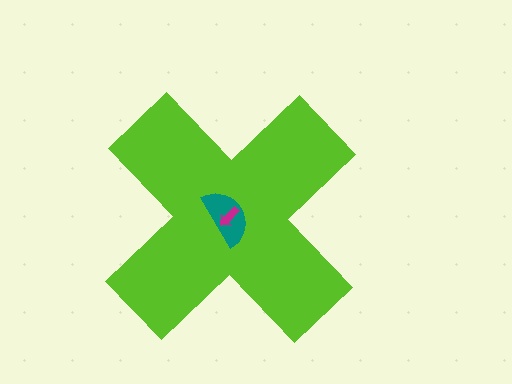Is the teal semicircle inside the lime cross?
Yes.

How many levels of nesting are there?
3.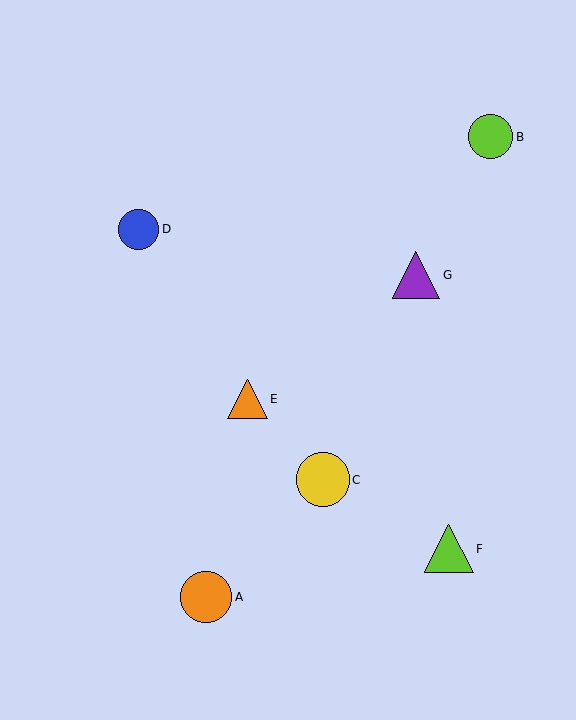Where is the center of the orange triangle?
The center of the orange triangle is at (248, 399).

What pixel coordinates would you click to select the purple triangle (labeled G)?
Click at (416, 275) to select the purple triangle G.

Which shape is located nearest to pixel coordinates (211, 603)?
The orange circle (labeled A) at (206, 597) is nearest to that location.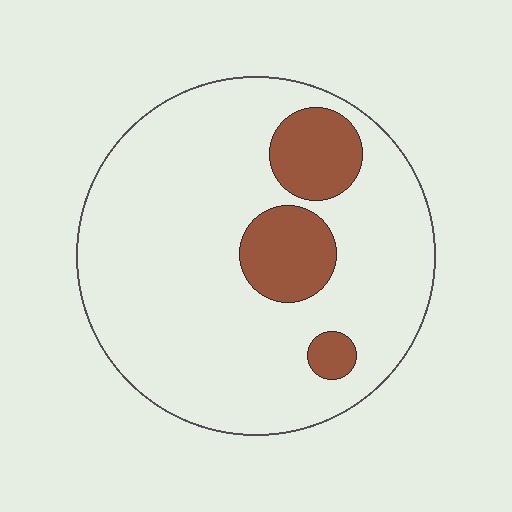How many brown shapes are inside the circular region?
3.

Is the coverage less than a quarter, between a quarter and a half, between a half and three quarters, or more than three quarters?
Less than a quarter.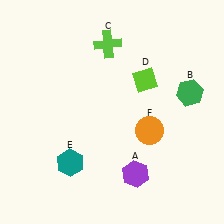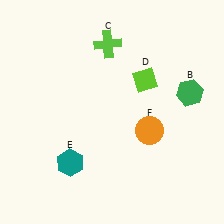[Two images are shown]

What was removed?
The purple hexagon (A) was removed in Image 2.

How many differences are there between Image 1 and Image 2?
There is 1 difference between the two images.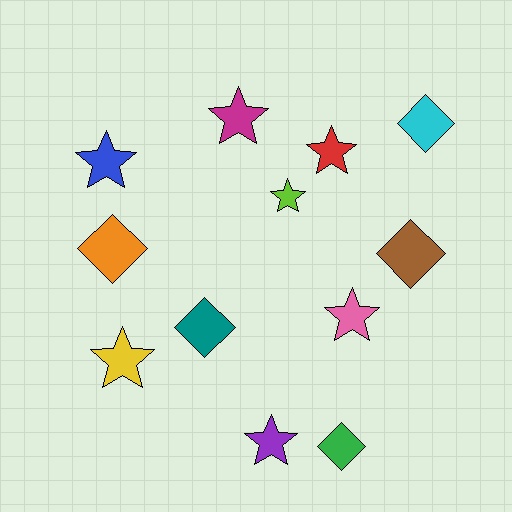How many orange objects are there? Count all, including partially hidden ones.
There is 1 orange object.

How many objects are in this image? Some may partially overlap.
There are 12 objects.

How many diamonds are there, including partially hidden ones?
There are 5 diamonds.